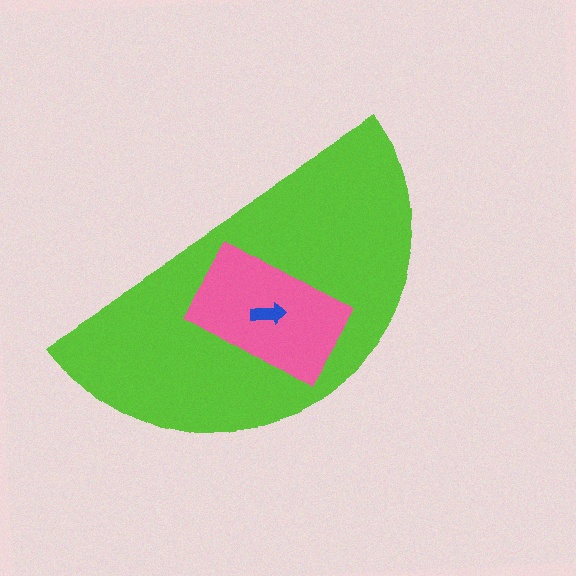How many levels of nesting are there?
3.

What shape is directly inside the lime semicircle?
The pink rectangle.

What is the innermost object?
The blue arrow.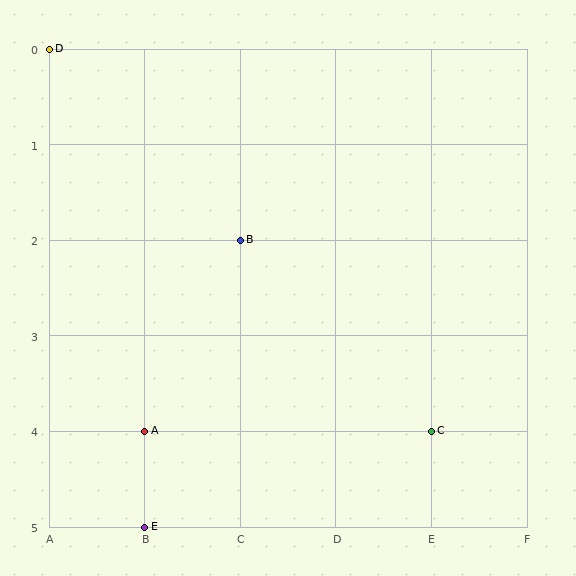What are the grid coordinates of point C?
Point C is at grid coordinates (E, 4).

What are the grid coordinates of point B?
Point B is at grid coordinates (C, 2).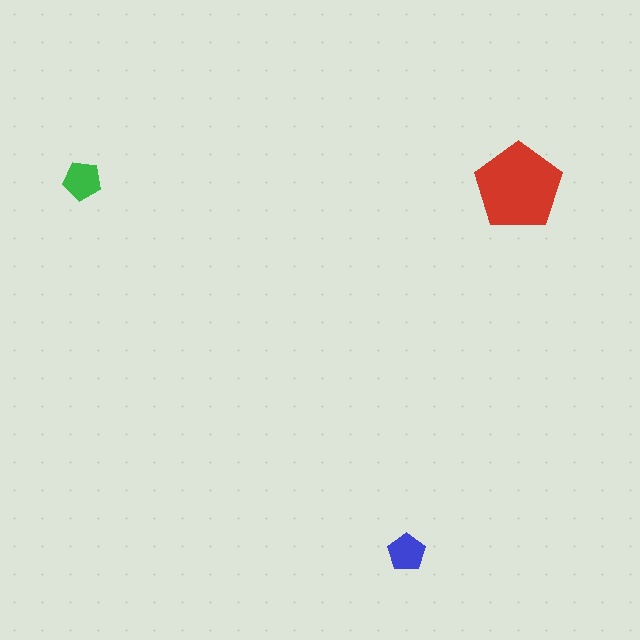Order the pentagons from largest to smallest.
the red one, the green one, the blue one.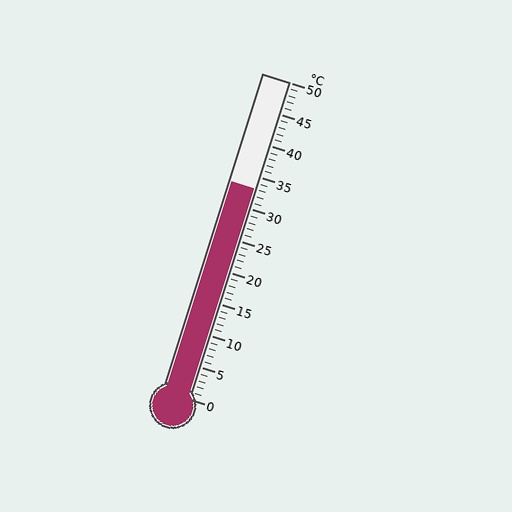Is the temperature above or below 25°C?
The temperature is above 25°C.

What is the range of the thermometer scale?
The thermometer scale ranges from 0°C to 50°C.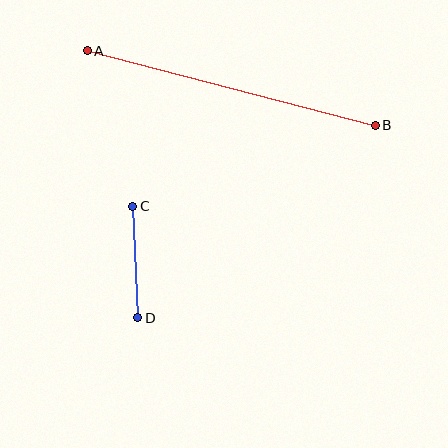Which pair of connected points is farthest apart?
Points A and B are farthest apart.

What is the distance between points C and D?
The distance is approximately 112 pixels.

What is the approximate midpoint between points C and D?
The midpoint is at approximately (135, 262) pixels.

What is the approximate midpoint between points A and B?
The midpoint is at approximately (231, 88) pixels.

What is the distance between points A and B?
The distance is approximately 298 pixels.